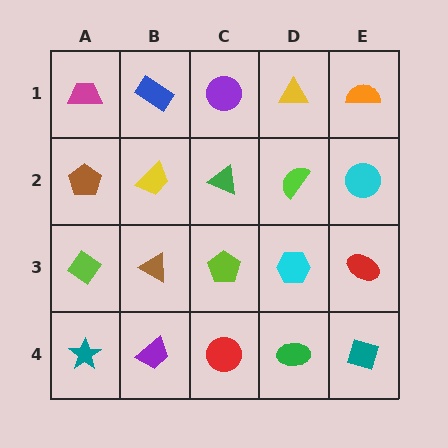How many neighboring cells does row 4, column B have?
3.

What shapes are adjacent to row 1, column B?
A yellow trapezoid (row 2, column B), a magenta trapezoid (row 1, column A), a purple circle (row 1, column C).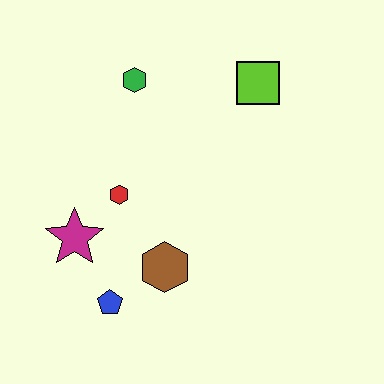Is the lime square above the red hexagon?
Yes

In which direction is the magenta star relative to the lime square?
The magenta star is to the left of the lime square.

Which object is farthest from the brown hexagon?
The lime square is farthest from the brown hexagon.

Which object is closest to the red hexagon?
The magenta star is closest to the red hexagon.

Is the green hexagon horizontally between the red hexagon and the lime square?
Yes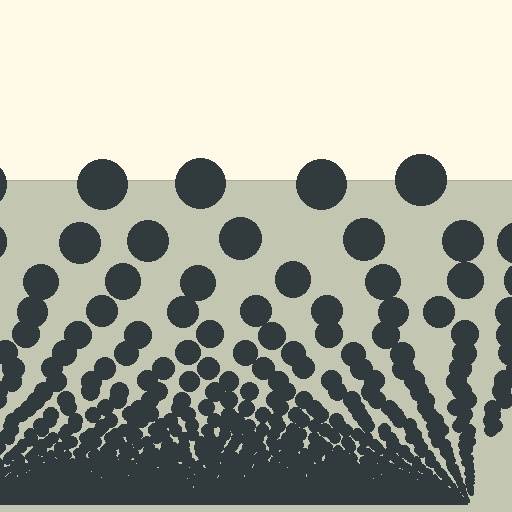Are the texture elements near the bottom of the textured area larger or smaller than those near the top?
Smaller. The gradient is inverted — elements near the bottom are smaller and denser.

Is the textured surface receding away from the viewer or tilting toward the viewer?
The surface appears to tilt toward the viewer. Texture elements get larger and sparser toward the top.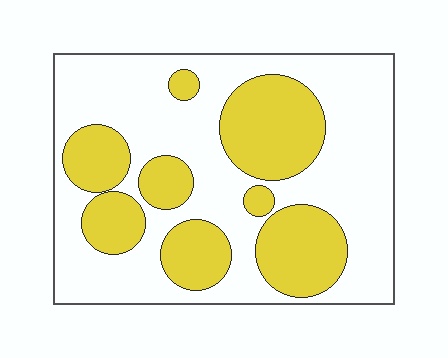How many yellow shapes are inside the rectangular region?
8.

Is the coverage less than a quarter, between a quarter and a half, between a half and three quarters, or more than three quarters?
Between a quarter and a half.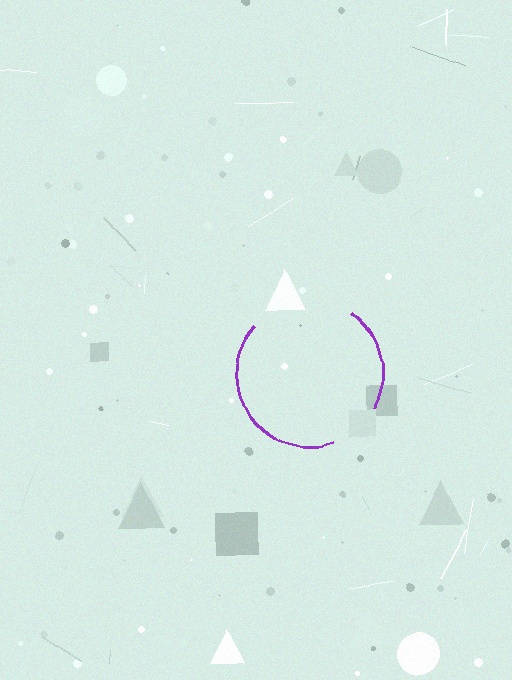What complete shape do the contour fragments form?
The contour fragments form a circle.